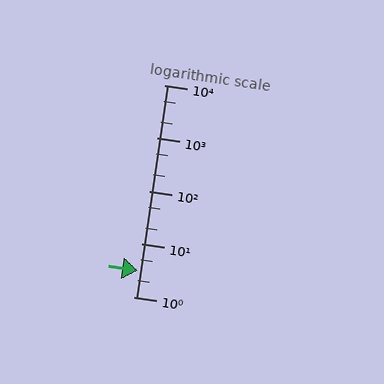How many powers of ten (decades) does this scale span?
The scale spans 4 decades, from 1 to 10000.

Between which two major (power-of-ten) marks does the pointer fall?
The pointer is between 1 and 10.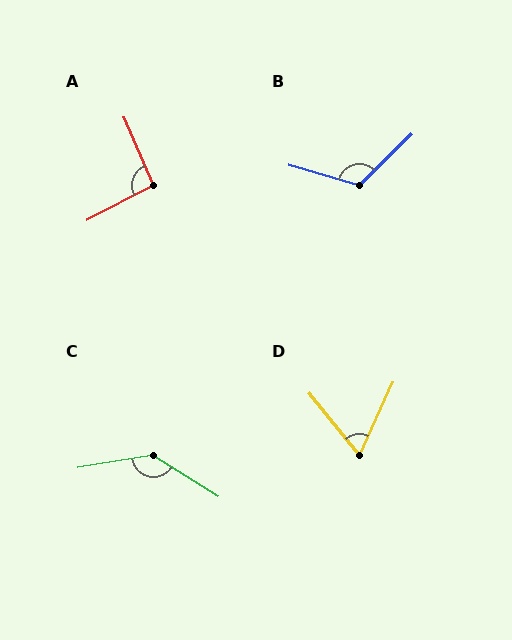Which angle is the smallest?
D, at approximately 64 degrees.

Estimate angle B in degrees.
Approximately 120 degrees.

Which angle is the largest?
C, at approximately 138 degrees.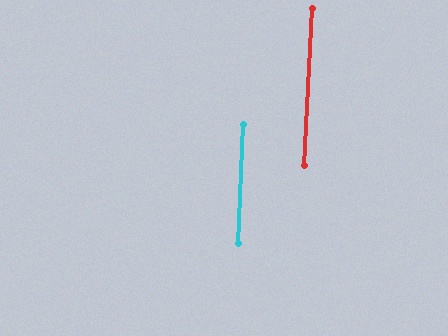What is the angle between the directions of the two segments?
Approximately 0 degrees.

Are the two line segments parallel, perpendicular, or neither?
Parallel — their directions differ by only 0.5°.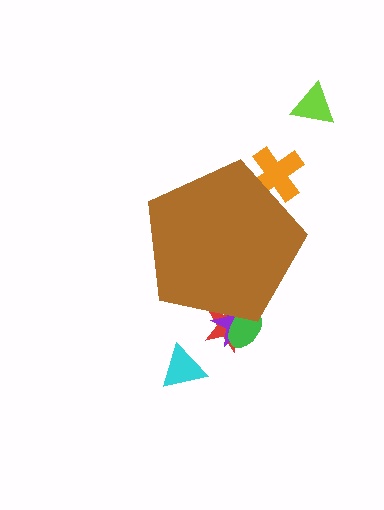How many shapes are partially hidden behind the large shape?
4 shapes are partially hidden.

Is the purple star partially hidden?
Yes, the purple star is partially hidden behind the brown pentagon.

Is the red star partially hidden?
Yes, the red star is partially hidden behind the brown pentagon.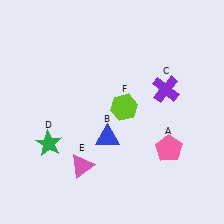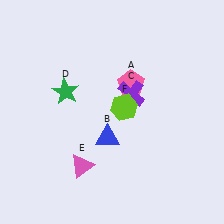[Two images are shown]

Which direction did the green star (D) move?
The green star (D) moved up.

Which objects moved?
The objects that moved are: the pink pentagon (A), the purple cross (C), the green star (D).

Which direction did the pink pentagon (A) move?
The pink pentagon (A) moved up.